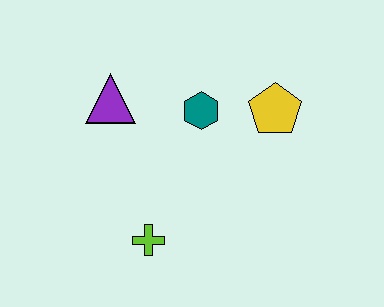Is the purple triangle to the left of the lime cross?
Yes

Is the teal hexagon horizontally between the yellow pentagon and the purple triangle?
Yes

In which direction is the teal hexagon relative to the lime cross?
The teal hexagon is above the lime cross.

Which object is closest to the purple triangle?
The teal hexagon is closest to the purple triangle.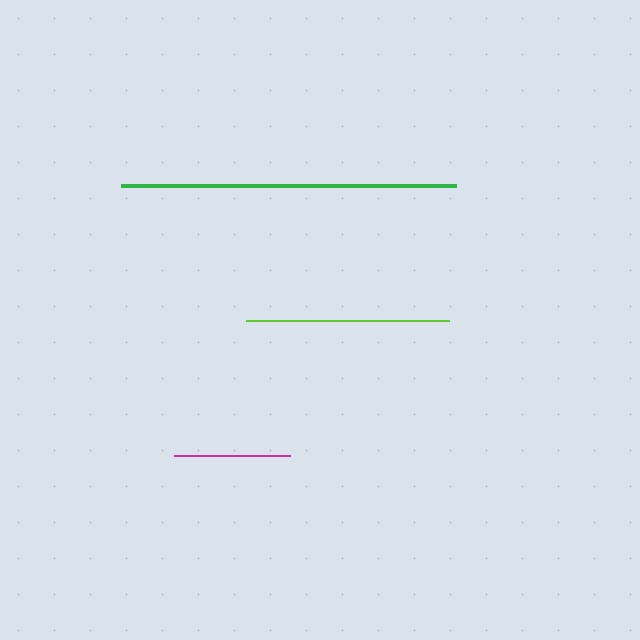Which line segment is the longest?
The green line is the longest at approximately 336 pixels.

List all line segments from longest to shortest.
From longest to shortest: green, lime, magenta.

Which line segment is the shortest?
The magenta line is the shortest at approximately 117 pixels.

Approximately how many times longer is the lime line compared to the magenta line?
The lime line is approximately 1.7 times the length of the magenta line.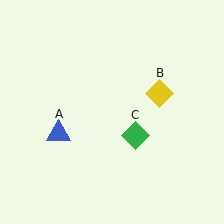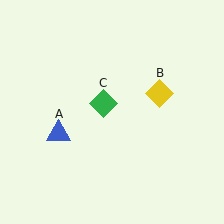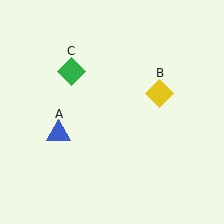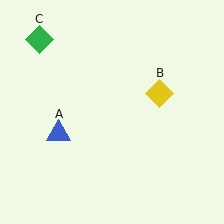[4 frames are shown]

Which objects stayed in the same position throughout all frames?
Blue triangle (object A) and yellow diamond (object B) remained stationary.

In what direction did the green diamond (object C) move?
The green diamond (object C) moved up and to the left.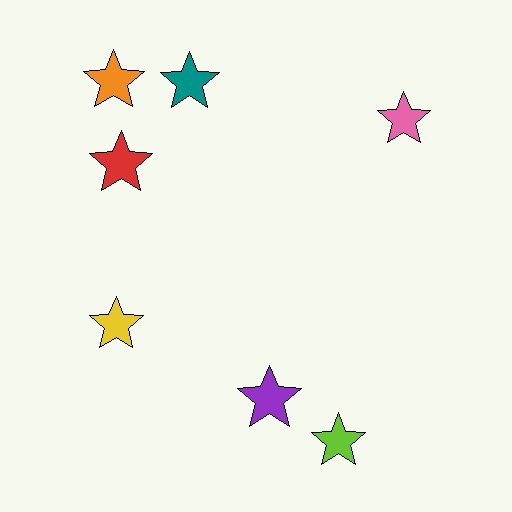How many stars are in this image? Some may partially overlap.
There are 7 stars.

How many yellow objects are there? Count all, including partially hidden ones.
There is 1 yellow object.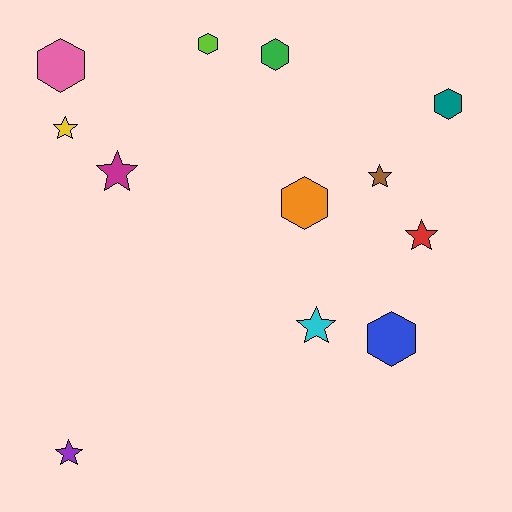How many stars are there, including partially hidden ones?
There are 6 stars.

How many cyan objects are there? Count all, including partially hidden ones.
There is 1 cyan object.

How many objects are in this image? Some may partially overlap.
There are 12 objects.